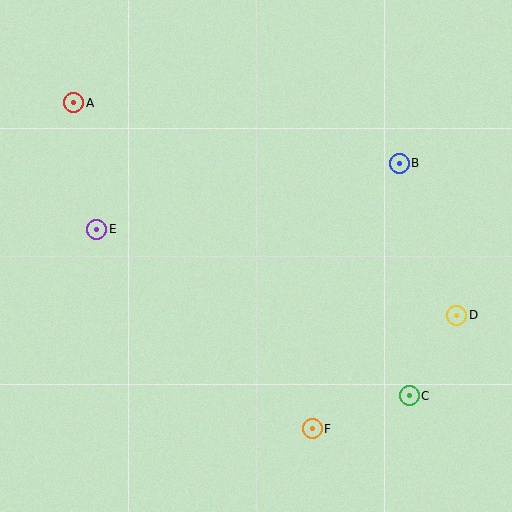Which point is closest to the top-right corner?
Point B is closest to the top-right corner.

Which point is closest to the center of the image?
Point E at (97, 229) is closest to the center.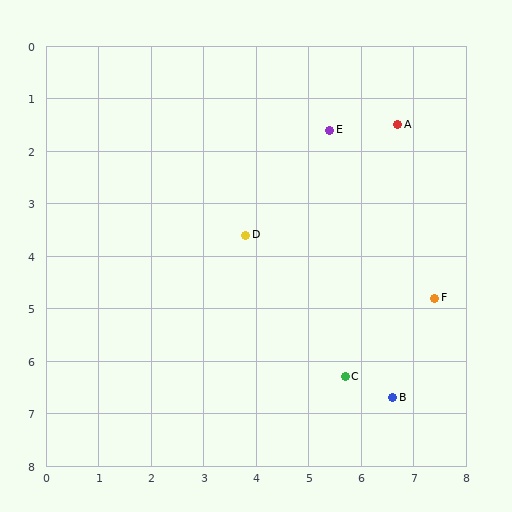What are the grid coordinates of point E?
Point E is at approximately (5.4, 1.6).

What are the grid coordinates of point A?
Point A is at approximately (6.7, 1.5).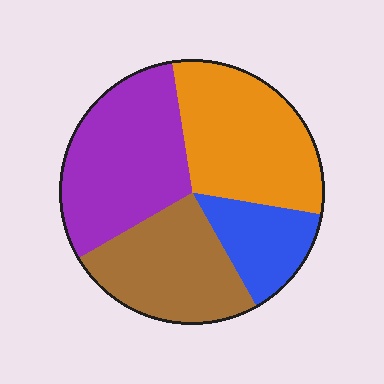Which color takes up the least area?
Blue, at roughly 15%.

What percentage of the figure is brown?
Brown covers around 25% of the figure.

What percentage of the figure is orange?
Orange takes up about one third (1/3) of the figure.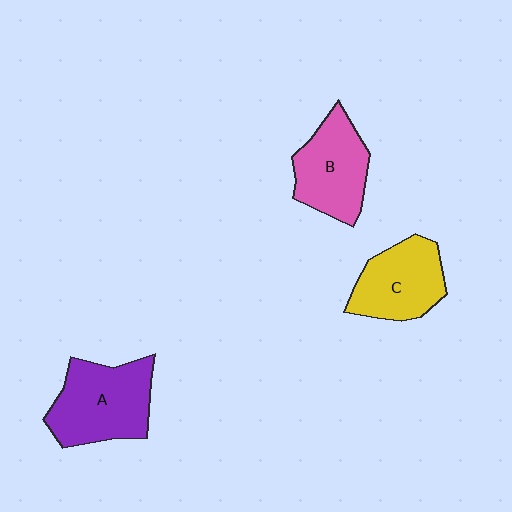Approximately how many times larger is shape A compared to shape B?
Approximately 1.2 times.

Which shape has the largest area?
Shape A (purple).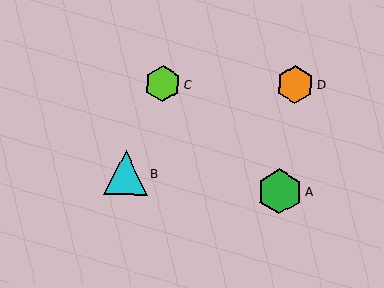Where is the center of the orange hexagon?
The center of the orange hexagon is at (295, 84).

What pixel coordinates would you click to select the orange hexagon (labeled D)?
Click at (295, 84) to select the orange hexagon D.